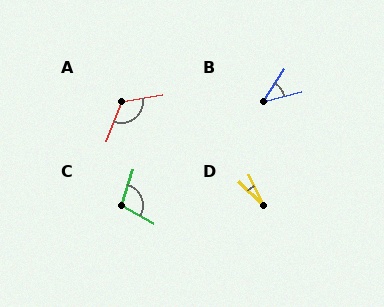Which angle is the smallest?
D, at approximately 21 degrees.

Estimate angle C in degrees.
Approximately 103 degrees.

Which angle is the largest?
A, at approximately 121 degrees.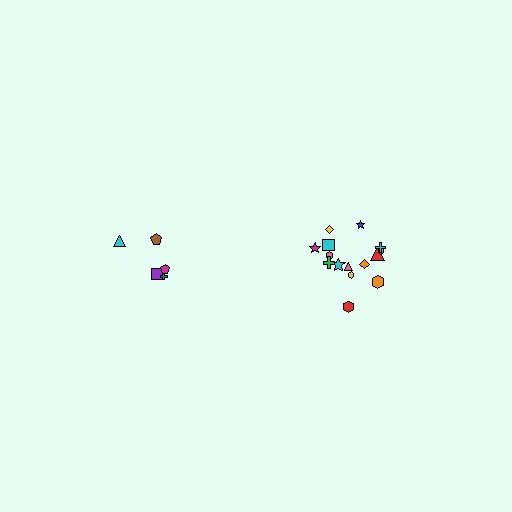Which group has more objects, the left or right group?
The right group.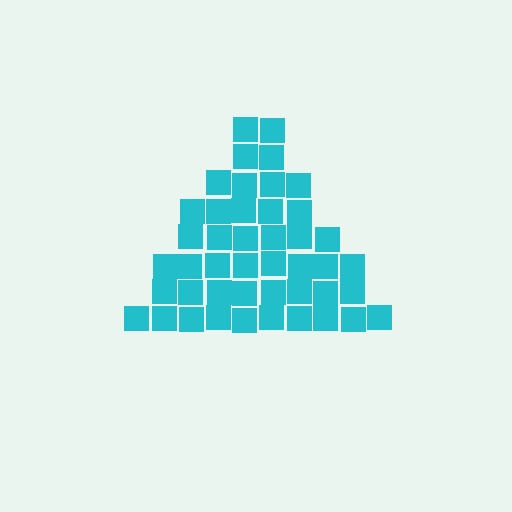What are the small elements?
The small elements are squares.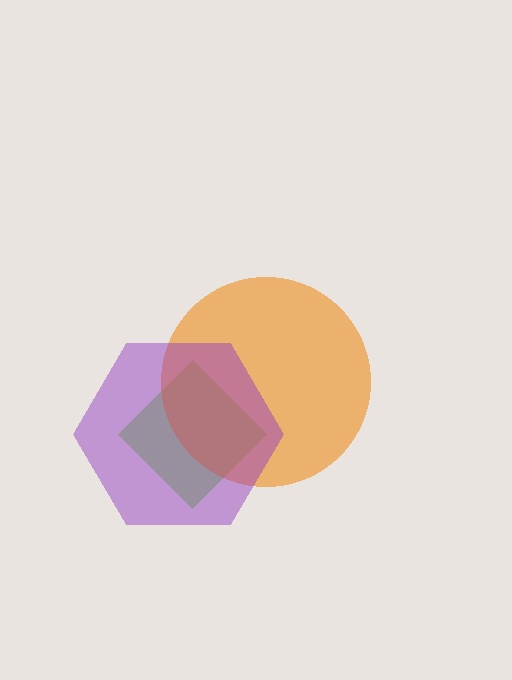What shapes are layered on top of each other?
The layered shapes are: a lime diamond, an orange circle, a purple hexagon.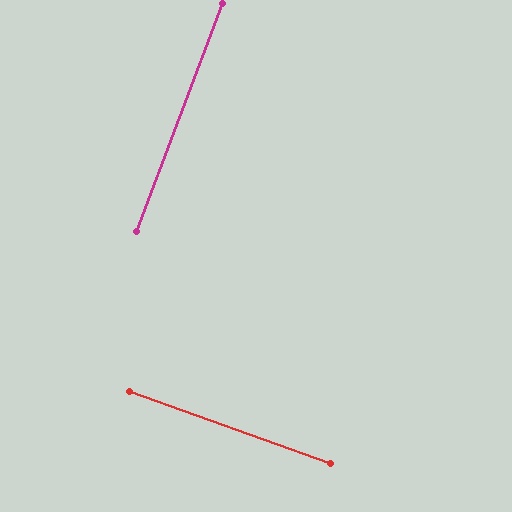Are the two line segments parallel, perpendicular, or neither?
Perpendicular — they meet at approximately 89°.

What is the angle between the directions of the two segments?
Approximately 89 degrees.